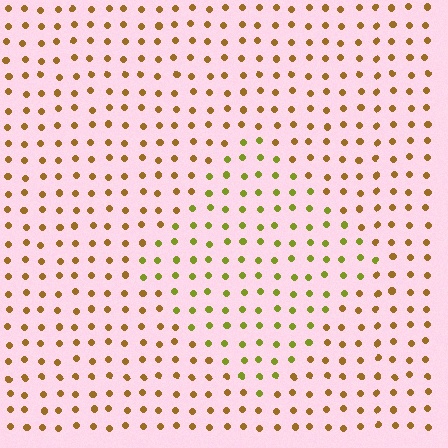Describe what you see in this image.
The image is filled with small brown elements in a uniform arrangement. A diamond-shaped region is visible where the elements are tinted to a slightly different hue, forming a subtle color boundary.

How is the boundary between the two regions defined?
The boundary is defined purely by a slight shift in hue (about 38 degrees). Spacing, size, and orientation are identical on both sides.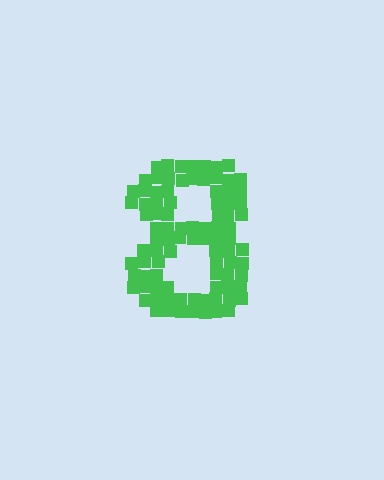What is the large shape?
The large shape is the digit 8.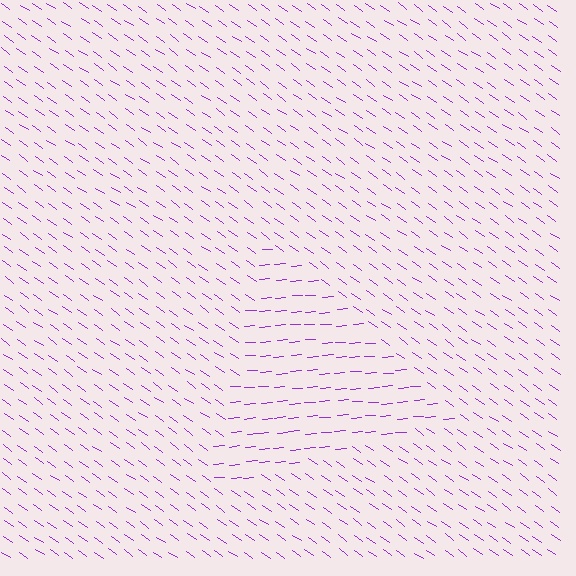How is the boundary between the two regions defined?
The boundary is defined purely by a change in line orientation (approximately 39 degrees difference). All lines are the same color and thickness.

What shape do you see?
I see a triangle.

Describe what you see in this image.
The image is filled with small purple line segments. A triangle region in the image has lines oriented differently from the surrounding lines, creating a visible texture boundary.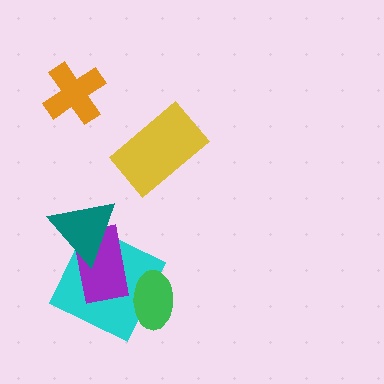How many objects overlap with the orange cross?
0 objects overlap with the orange cross.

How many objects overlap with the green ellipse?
1 object overlaps with the green ellipse.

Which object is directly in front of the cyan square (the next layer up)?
The purple rectangle is directly in front of the cyan square.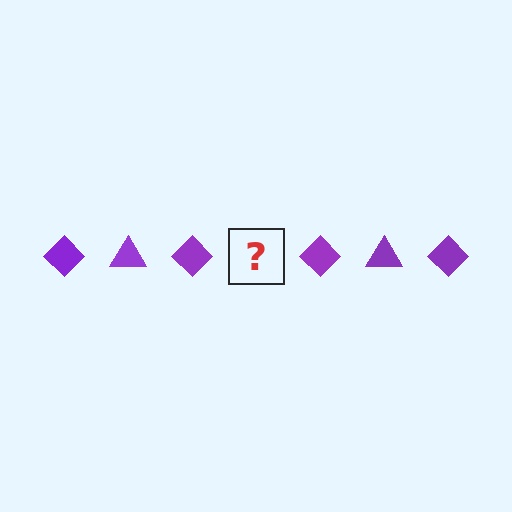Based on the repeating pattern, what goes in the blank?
The blank should be a purple triangle.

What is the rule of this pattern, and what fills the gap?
The rule is that the pattern cycles through diamond, triangle shapes in purple. The gap should be filled with a purple triangle.